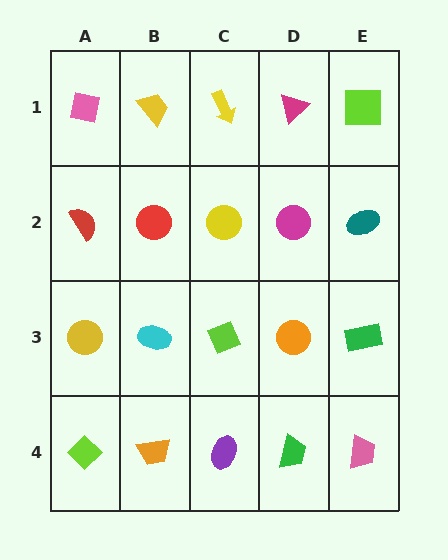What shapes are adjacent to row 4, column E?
A green rectangle (row 3, column E), a green trapezoid (row 4, column D).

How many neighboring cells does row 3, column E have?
3.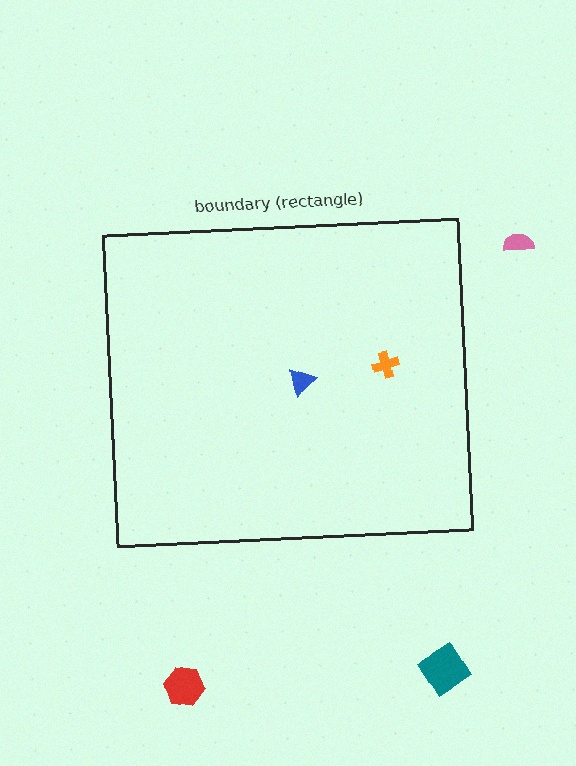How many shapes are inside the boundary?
2 inside, 3 outside.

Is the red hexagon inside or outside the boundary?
Outside.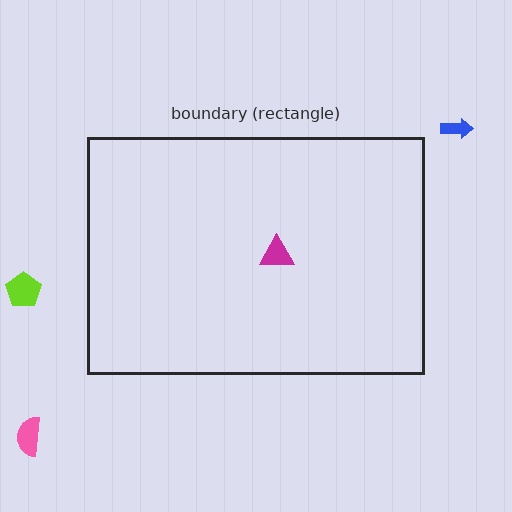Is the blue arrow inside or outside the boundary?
Outside.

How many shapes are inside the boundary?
1 inside, 3 outside.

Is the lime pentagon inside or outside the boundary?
Outside.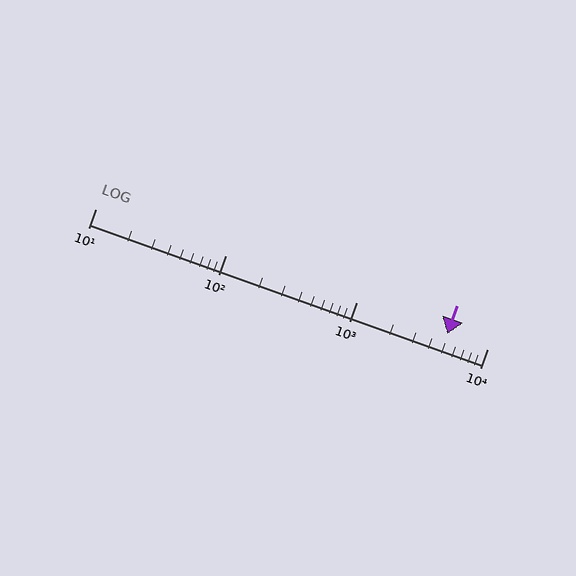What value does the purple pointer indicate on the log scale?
The pointer indicates approximately 4900.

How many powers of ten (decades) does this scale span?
The scale spans 3 decades, from 10 to 10000.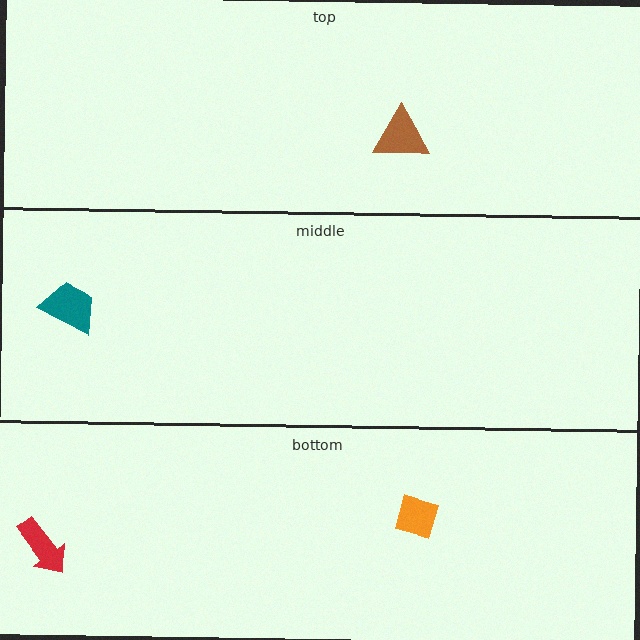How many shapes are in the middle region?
1.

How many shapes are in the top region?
1.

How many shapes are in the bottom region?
2.